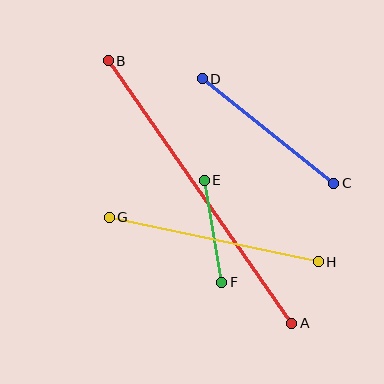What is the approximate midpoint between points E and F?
The midpoint is at approximately (213, 231) pixels.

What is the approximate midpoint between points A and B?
The midpoint is at approximately (200, 192) pixels.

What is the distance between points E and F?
The distance is approximately 104 pixels.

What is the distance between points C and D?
The distance is approximately 168 pixels.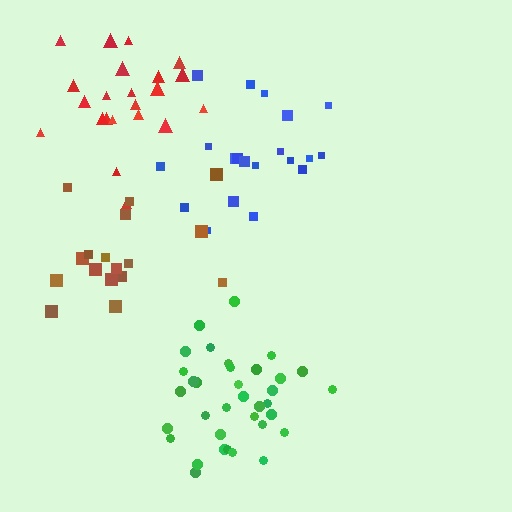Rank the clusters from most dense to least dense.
green, blue, red, brown.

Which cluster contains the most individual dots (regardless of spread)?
Green (35).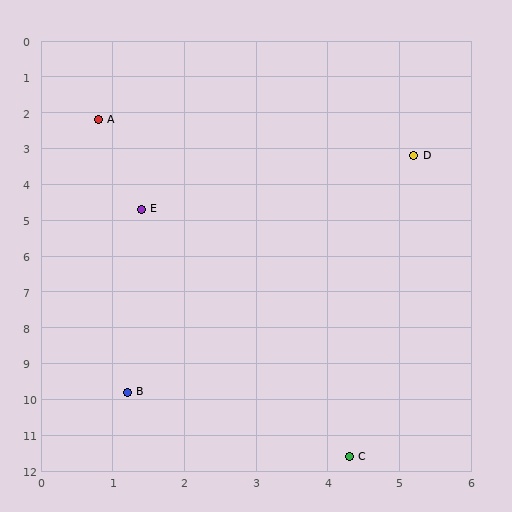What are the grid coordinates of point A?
Point A is at approximately (0.8, 2.2).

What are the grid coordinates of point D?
Point D is at approximately (5.2, 3.2).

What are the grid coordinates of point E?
Point E is at approximately (1.4, 4.7).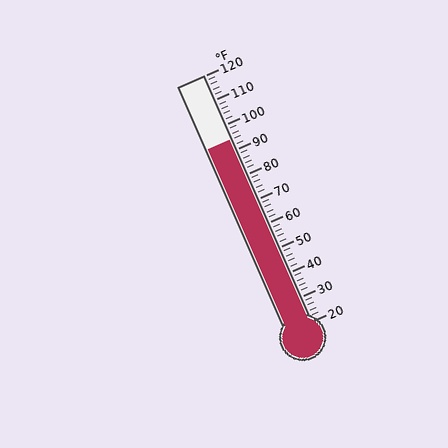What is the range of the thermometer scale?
The thermometer scale ranges from 20°F to 120°F.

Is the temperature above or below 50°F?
The temperature is above 50°F.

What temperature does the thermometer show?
The thermometer shows approximately 94°F.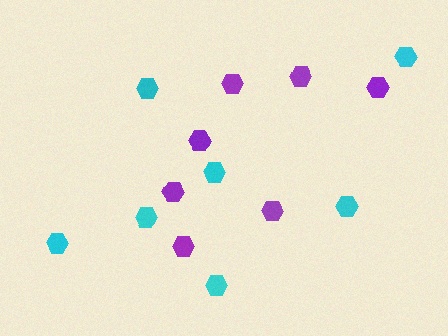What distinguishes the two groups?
There are 2 groups: one group of purple hexagons (7) and one group of cyan hexagons (7).